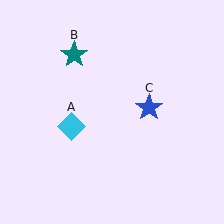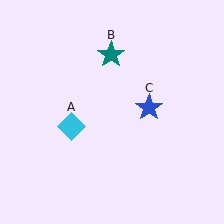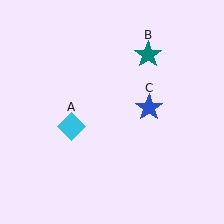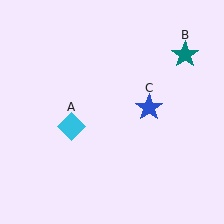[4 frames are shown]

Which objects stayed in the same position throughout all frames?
Cyan diamond (object A) and blue star (object C) remained stationary.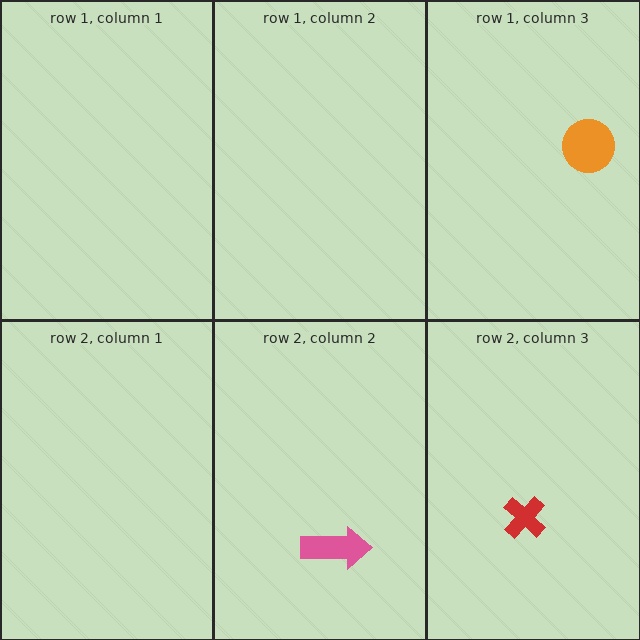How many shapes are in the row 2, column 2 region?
1.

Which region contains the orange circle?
The row 1, column 3 region.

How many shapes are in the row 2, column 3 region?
1.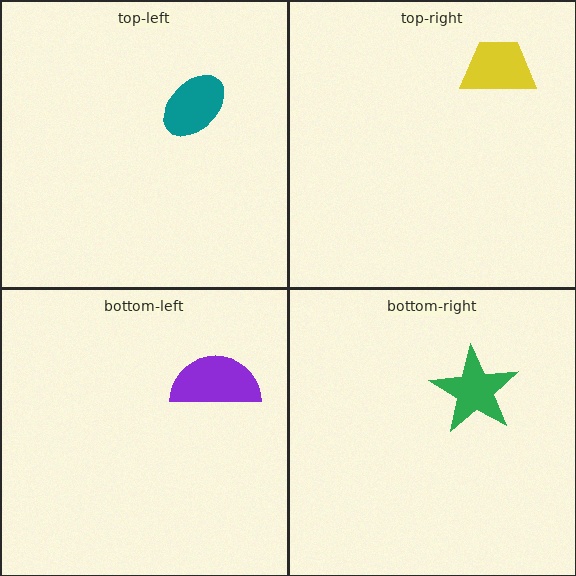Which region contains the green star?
The bottom-right region.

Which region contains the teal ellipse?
The top-left region.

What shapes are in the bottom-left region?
The purple semicircle.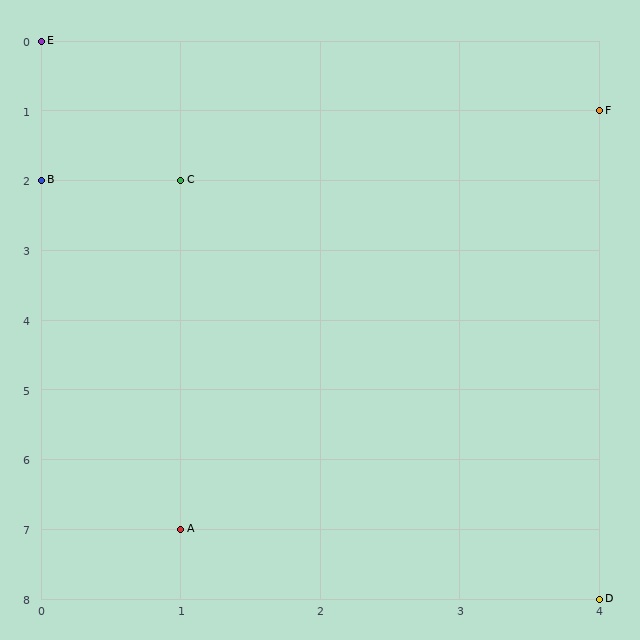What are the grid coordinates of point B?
Point B is at grid coordinates (0, 2).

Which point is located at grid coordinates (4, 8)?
Point D is at (4, 8).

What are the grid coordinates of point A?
Point A is at grid coordinates (1, 7).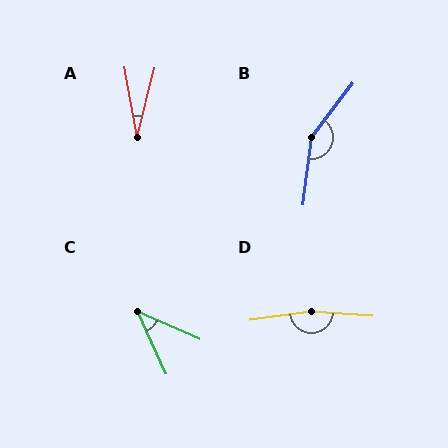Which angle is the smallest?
A, at approximately 24 degrees.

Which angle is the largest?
D, at approximately 168 degrees.